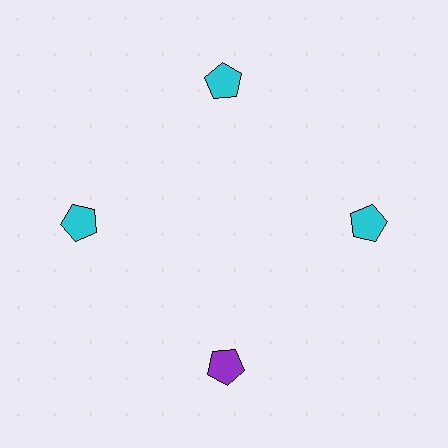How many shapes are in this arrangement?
There are 4 shapes arranged in a ring pattern.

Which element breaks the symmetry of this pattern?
The purple pentagon at roughly the 6 o'clock position breaks the symmetry. All other shapes are cyan pentagons.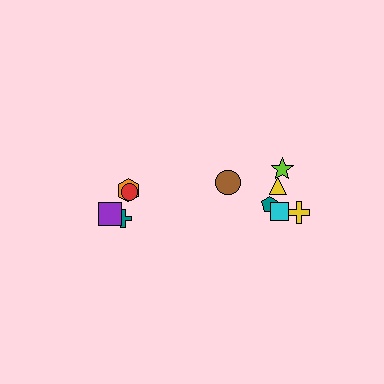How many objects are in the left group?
There are 4 objects.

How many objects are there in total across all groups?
There are 10 objects.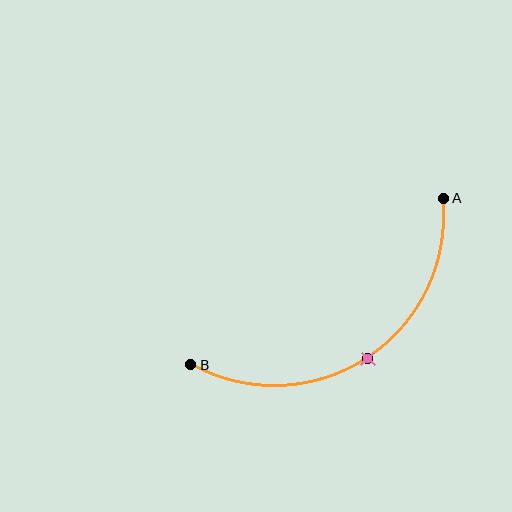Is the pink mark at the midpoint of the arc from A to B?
Yes. The pink mark lies on the arc at equal arc-length from both A and B — it is the arc midpoint.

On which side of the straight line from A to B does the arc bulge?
The arc bulges below the straight line connecting A and B.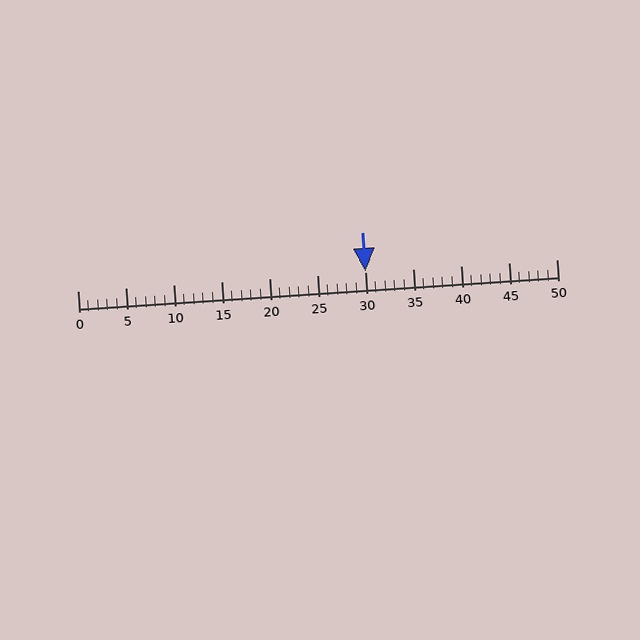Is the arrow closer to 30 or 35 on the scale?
The arrow is closer to 30.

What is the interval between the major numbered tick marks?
The major tick marks are spaced 5 units apart.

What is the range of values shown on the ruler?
The ruler shows values from 0 to 50.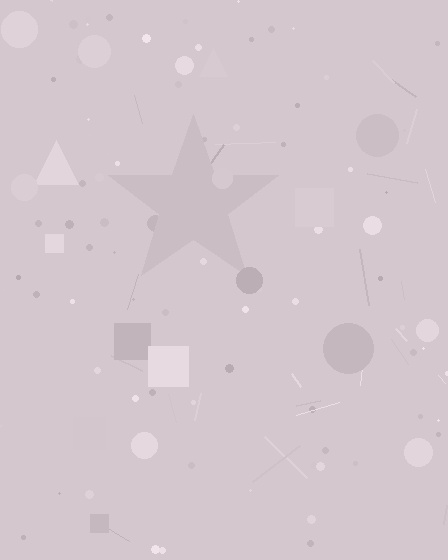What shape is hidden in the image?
A star is hidden in the image.